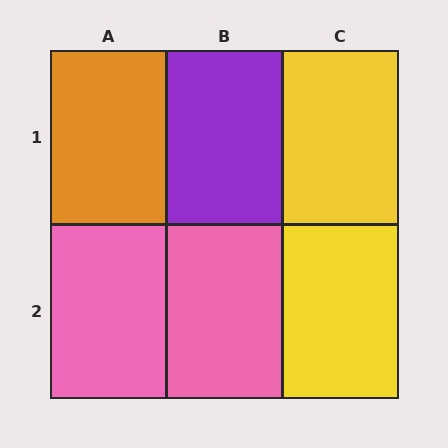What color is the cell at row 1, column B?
Purple.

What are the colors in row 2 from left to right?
Pink, pink, yellow.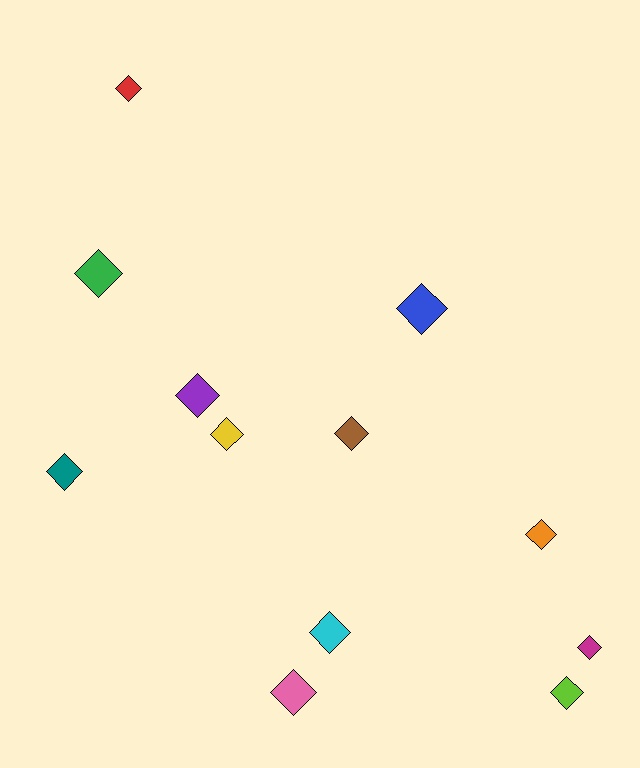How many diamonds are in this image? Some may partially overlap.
There are 12 diamonds.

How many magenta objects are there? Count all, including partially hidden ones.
There is 1 magenta object.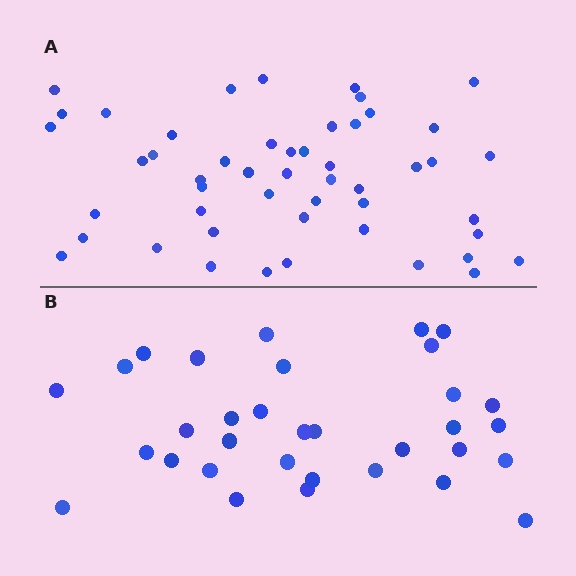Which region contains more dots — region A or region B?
Region A (the top region) has more dots.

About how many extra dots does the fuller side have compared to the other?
Region A has approximately 15 more dots than region B.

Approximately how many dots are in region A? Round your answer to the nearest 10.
About 50 dots.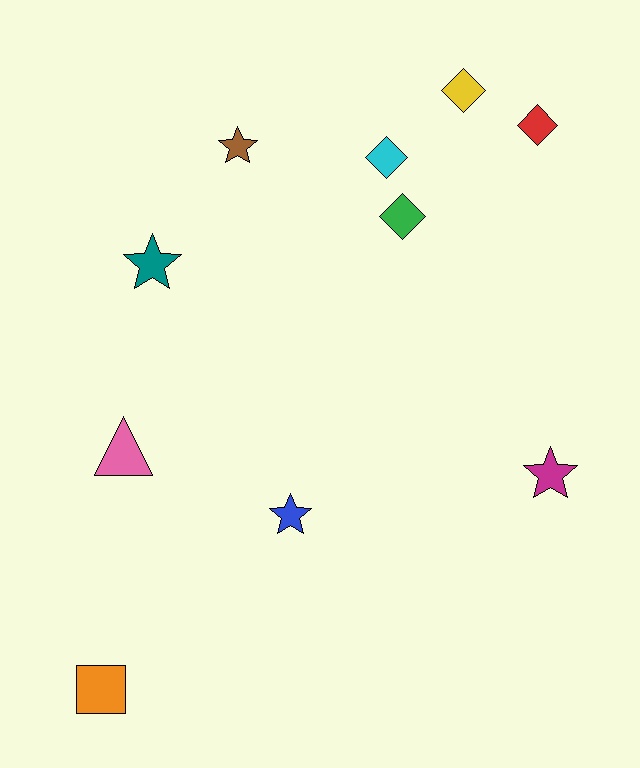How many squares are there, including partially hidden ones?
There is 1 square.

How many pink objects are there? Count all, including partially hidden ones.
There is 1 pink object.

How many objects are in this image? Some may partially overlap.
There are 10 objects.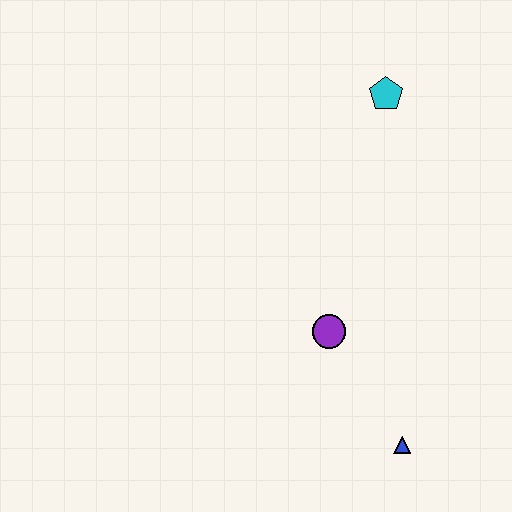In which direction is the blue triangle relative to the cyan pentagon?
The blue triangle is below the cyan pentagon.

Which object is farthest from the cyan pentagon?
The blue triangle is farthest from the cyan pentagon.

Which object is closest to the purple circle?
The blue triangle is closest to the purple circle.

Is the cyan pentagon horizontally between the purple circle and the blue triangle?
Yes